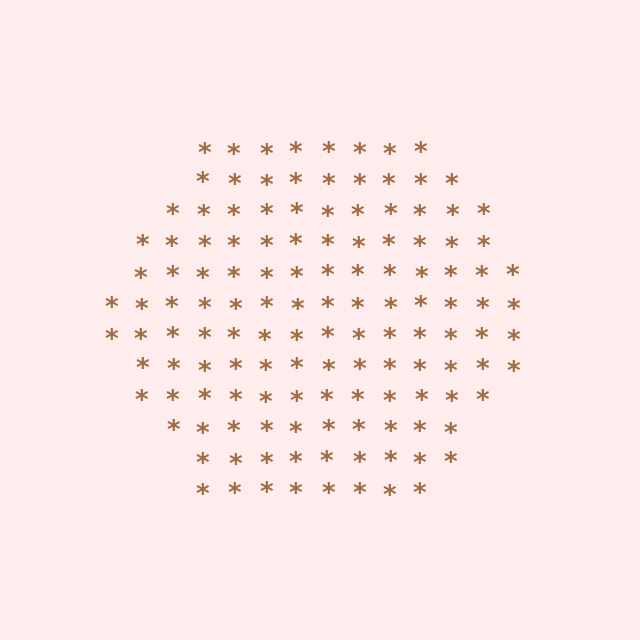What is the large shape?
The large shape is a hexagon.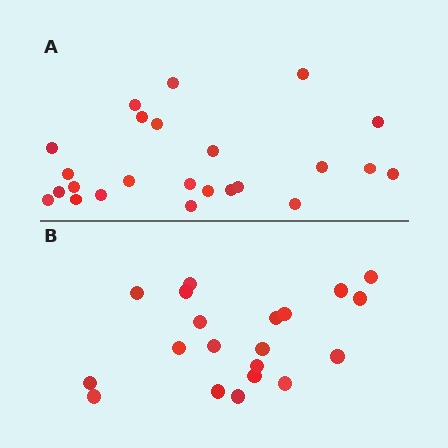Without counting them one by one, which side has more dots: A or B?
Region A (the top region) has more dots.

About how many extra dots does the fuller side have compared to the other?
Region A has about 4 more dots than region B.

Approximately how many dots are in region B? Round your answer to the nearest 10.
About 20 dots.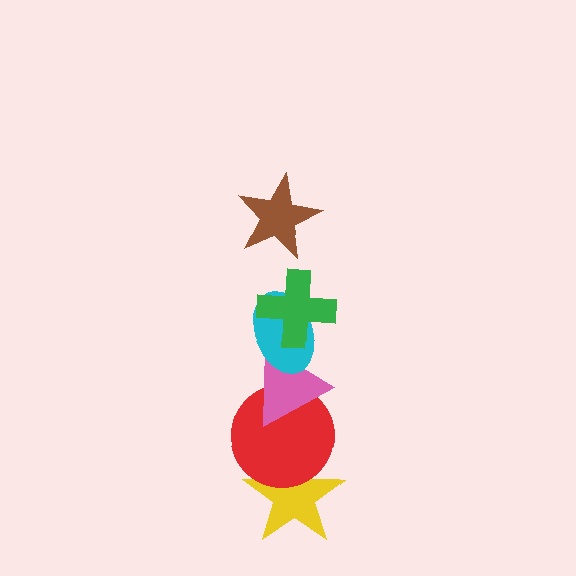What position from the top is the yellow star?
The yellow star is 6th from the top.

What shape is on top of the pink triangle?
The cyan ellipse is on top of the pink triangle.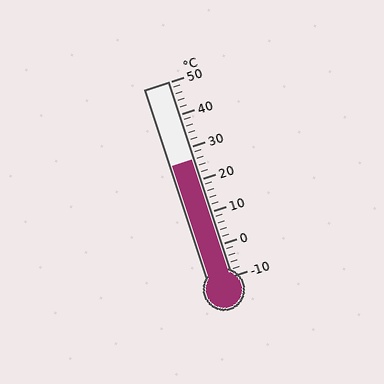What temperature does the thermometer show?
The thermometer shows approximately 26°C.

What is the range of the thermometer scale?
The thermometer scale ranges from -10°C to 50°C.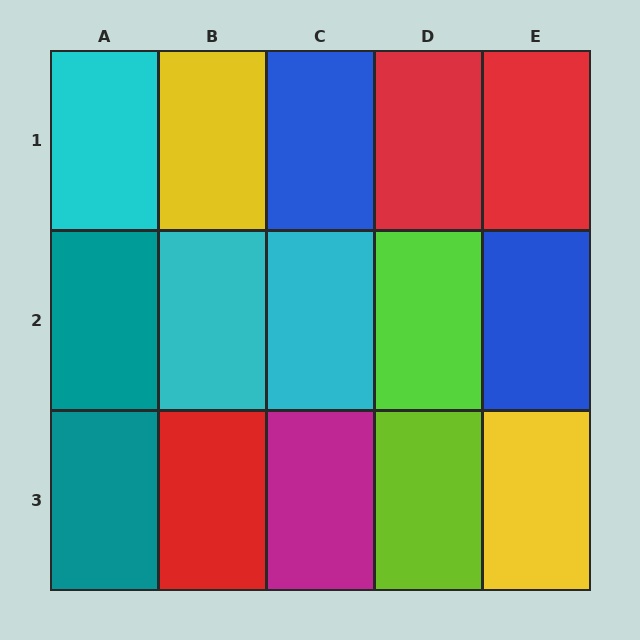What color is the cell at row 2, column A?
Teal.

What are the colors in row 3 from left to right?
Teal, red, magenta, lime, yellow.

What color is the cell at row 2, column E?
Blue.